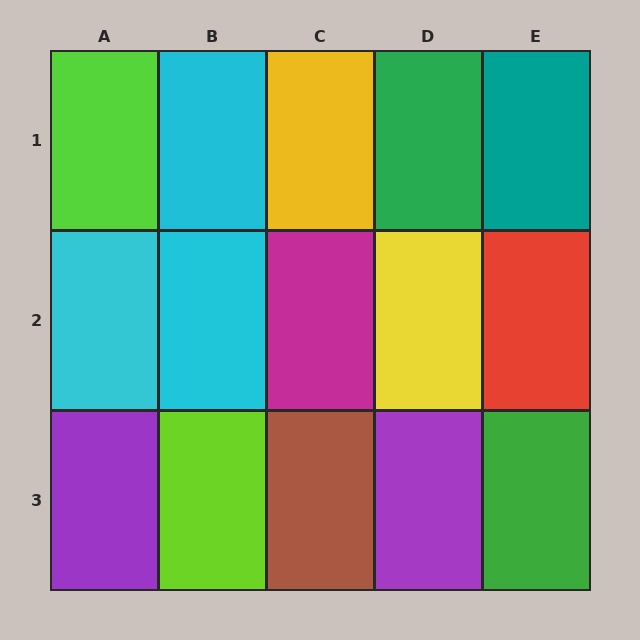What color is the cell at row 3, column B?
Lime.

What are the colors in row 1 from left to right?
Lime, cyan, yellow, green, teal.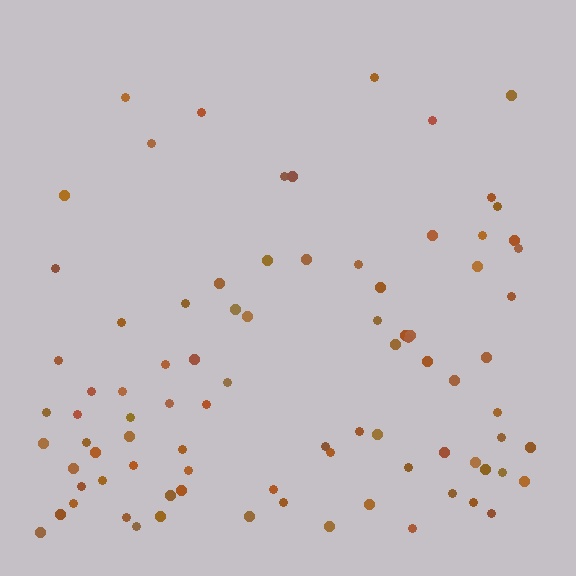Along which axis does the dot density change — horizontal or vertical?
Vertical.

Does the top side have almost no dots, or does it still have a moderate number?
Still a moderate number, just noticeably fewer than the bottom.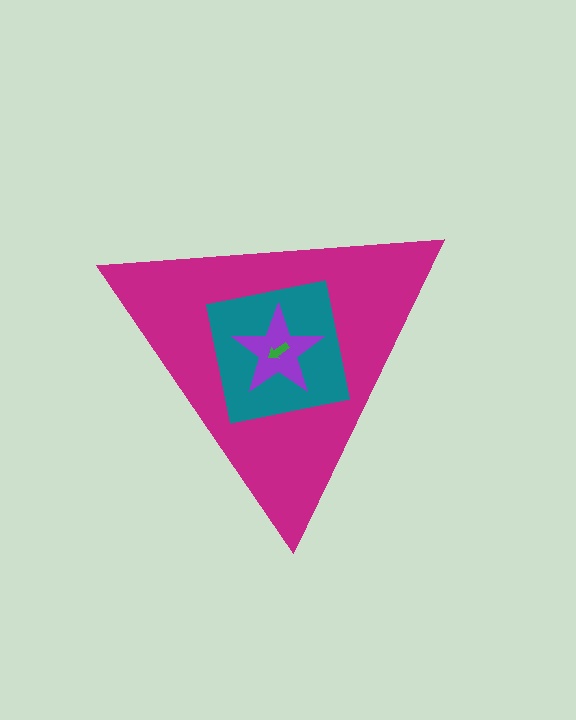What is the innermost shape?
The green arrow.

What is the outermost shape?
The magenta triangle.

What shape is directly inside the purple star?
The green arrow.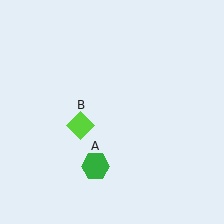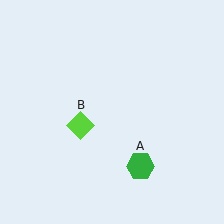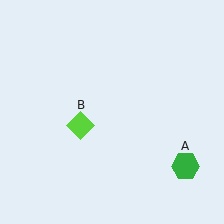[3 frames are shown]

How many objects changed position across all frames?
1 object changed position: green hexagon (object A).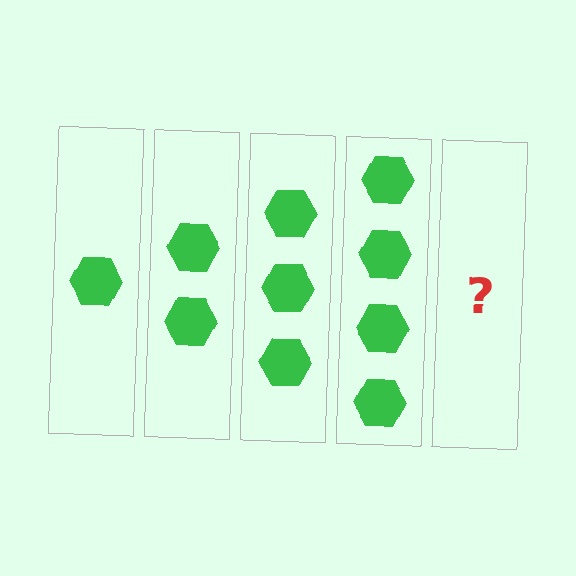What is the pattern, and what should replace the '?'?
The pattern is that each step adds one more hexagon. The '?' should be 5 hexagons.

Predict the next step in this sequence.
The next step is 5 hexagons.